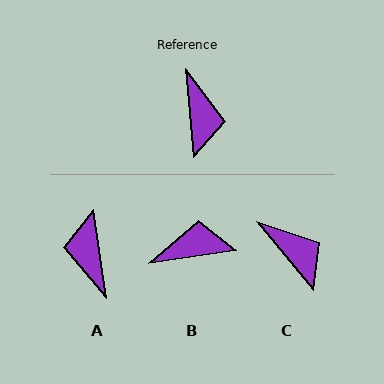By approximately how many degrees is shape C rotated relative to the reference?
Approximately 34 degrees counter-clockwise.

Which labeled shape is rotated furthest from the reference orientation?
A, about 177 degrees away.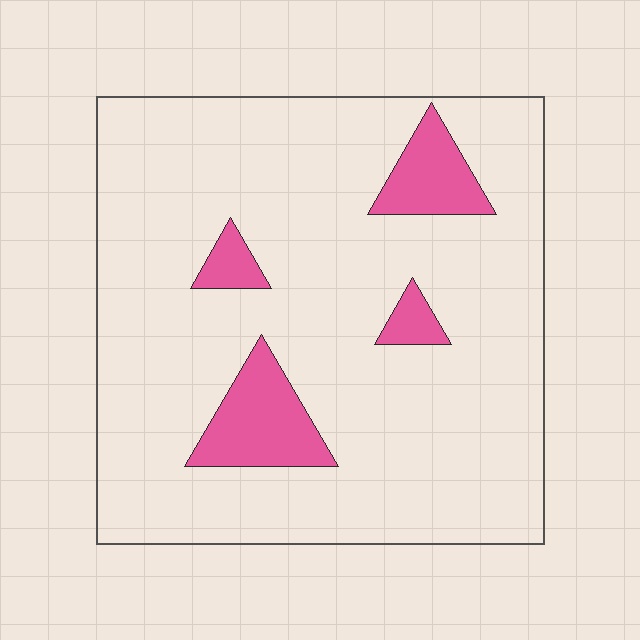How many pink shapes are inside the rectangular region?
4.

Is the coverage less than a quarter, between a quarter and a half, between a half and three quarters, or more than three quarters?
Less than a quarter.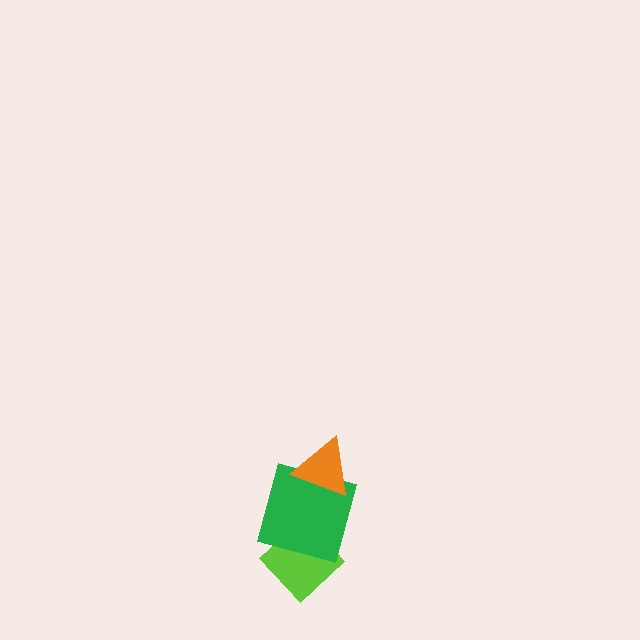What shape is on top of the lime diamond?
The green square is on top of the lime diamond.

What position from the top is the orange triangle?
The orange triangle is 1st from the top.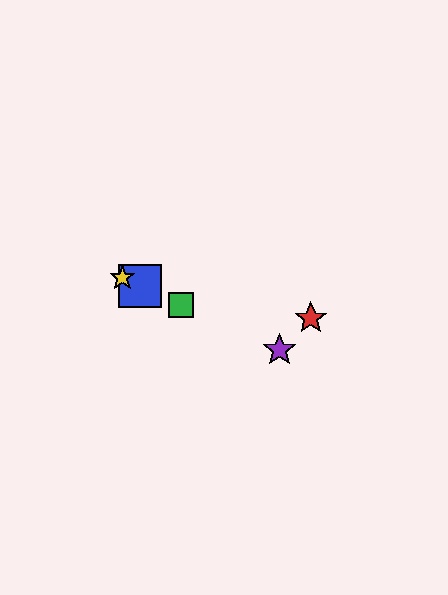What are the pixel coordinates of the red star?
The red star is at (311, 318).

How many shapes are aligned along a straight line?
4 shapes (the blue square, the green square, the yellow star, the purple star) are aligned along a straight line.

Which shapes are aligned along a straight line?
The blue square, the green square, the yellow star, the purple star are aligned along a straight line.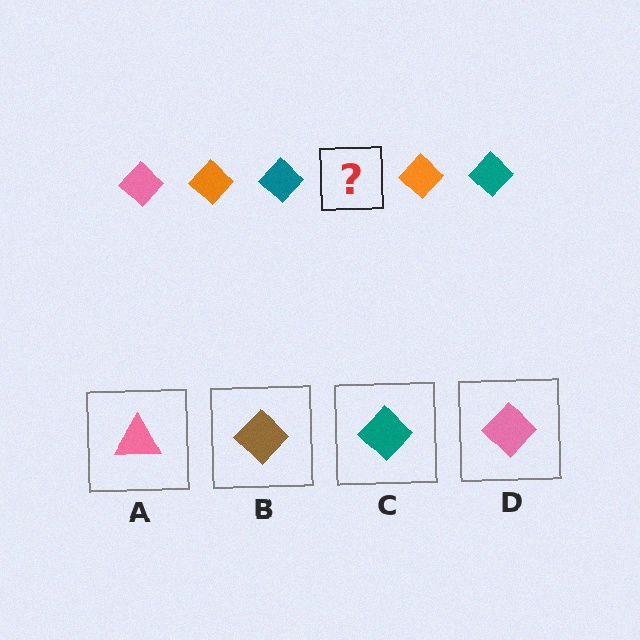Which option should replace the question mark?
Option D.